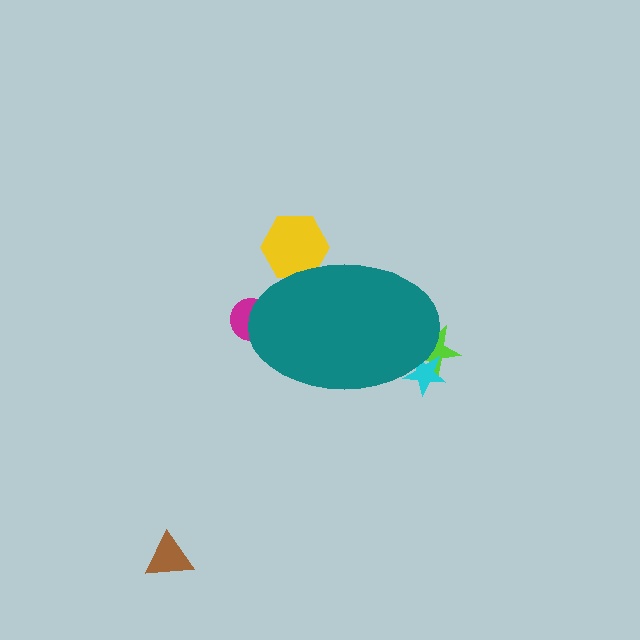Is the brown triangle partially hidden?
No, the brown triangle is fully visible.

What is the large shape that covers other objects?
A teal ellipse.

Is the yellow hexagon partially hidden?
Yes, the yellow hexagon is partially hidden behind the teal ellipse.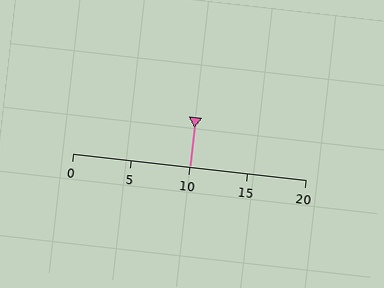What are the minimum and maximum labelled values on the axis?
The axis runs from 0 to 20.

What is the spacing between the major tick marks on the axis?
The major ticks are spaced 5 apart.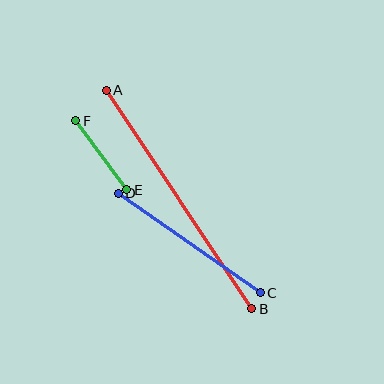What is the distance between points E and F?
The distance is approximately 86 pixels.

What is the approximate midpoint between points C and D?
The midpoint is at approximately (189, 243) pixels.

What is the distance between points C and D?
The distance is approximately 174 pixels.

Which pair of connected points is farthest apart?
Points A and B are farthest apart.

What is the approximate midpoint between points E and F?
The midpoint is at approximately (101, 155) pixels.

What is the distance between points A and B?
The distance is approximately 262 pixels.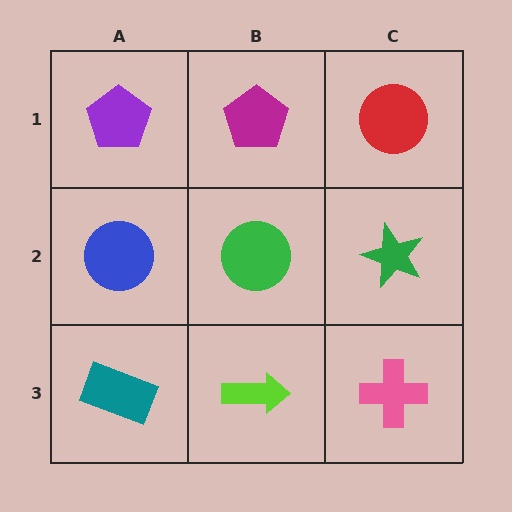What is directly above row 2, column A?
A purple pentagon.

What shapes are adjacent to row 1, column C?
A green star (row 2, column C), a magenta pentagon (row 1, column B).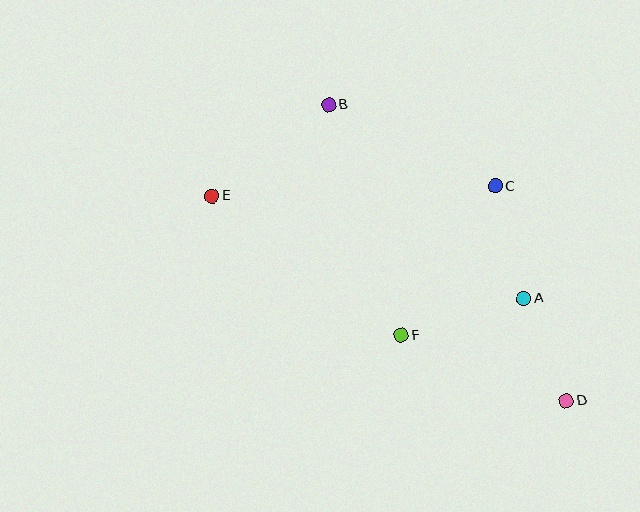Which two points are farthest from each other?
Points D and E are farthest from each other.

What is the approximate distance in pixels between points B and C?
The distance between B and C is approximately 186 pixels.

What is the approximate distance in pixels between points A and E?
The distance between A and E is approximately 329 pixels.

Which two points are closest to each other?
Points A and D are closest to each other.